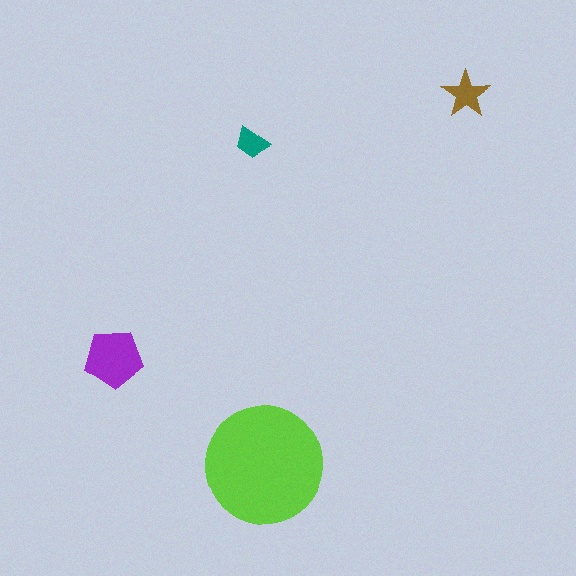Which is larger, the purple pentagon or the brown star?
The purple pentagon.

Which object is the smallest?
The teal trapezoid.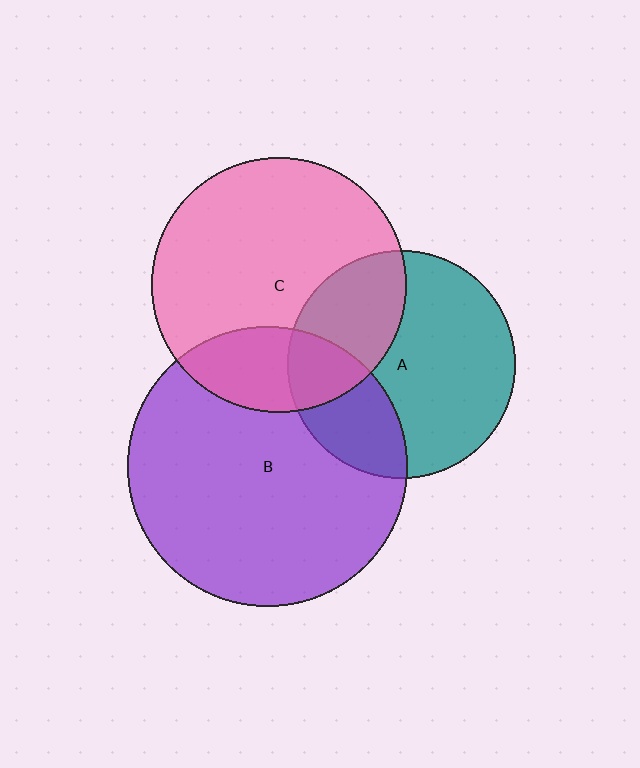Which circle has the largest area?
Circle B (purple).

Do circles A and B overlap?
Yes.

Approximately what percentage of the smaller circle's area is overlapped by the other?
Approximately 25%.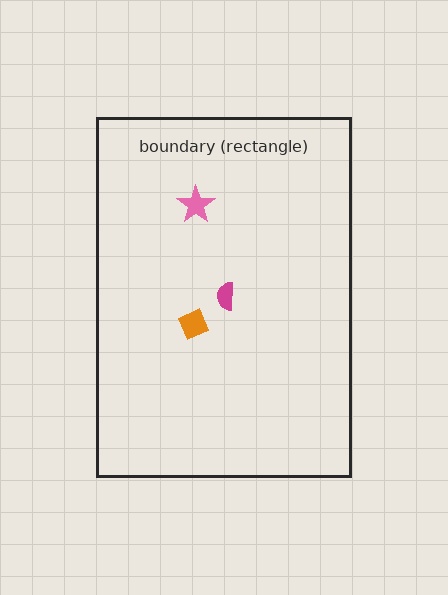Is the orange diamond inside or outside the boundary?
Inside.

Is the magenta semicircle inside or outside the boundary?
Inside.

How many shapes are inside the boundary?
3 inside, 0 outside.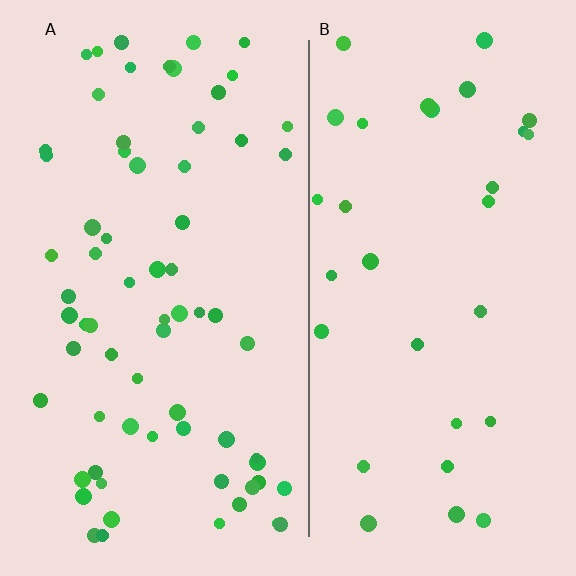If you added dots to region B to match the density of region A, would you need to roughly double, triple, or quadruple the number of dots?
Approximately double.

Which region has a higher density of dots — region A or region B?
A (the left).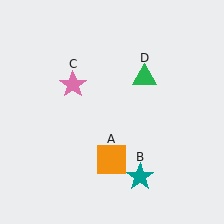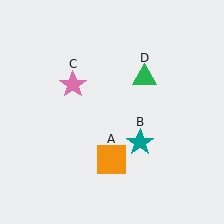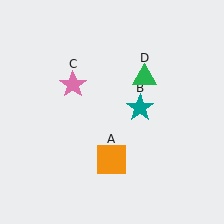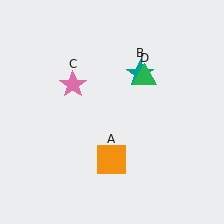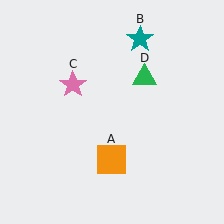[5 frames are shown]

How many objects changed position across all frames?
1 object changed position: teal star (object B).